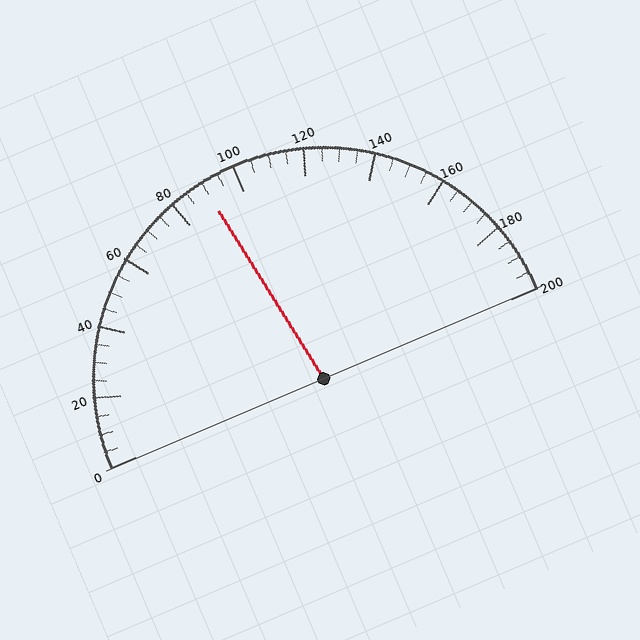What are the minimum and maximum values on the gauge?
The gauge ranges from 0 to 200.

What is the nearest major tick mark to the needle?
The nearest major tick mark is 80.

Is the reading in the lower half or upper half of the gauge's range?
The reading is in the lower half of the range (0 to 200).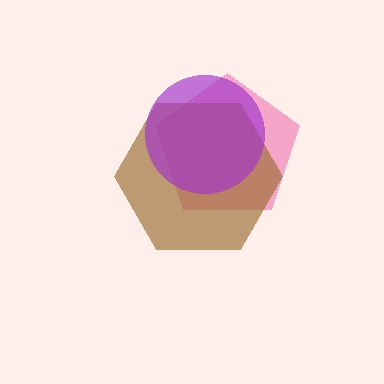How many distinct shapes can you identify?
There are 3 distinct shapes: a pink pentagon, a brown hexagon, a purple circle.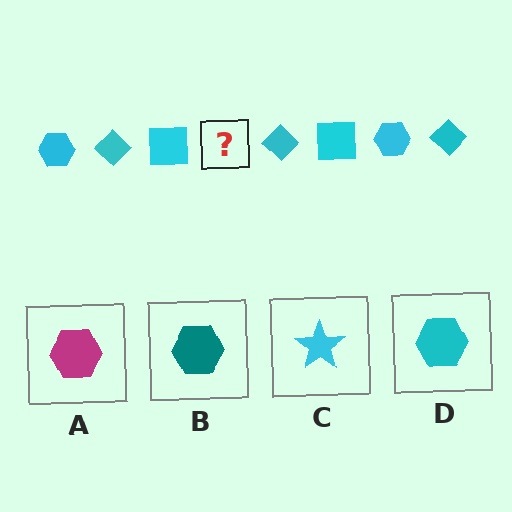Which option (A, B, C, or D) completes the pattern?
D.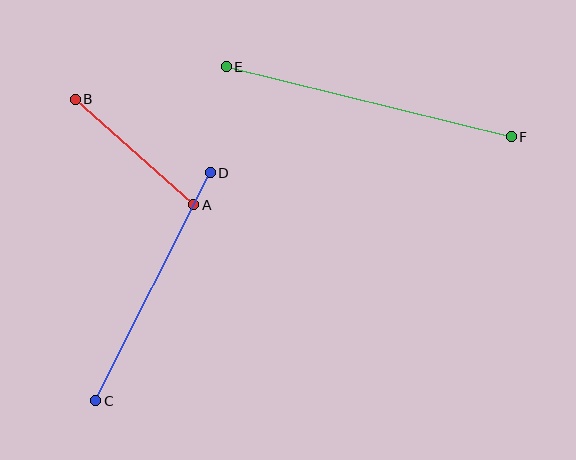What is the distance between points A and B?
The distance is approximately 159 pixels.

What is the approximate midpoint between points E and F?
The midpoint is at approximately (369, 102) pixels.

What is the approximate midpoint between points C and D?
The midpoint is at approximately (153, 287) pixels.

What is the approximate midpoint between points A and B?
The midpoint is at approximately (135, 152) pixels.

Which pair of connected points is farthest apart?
Points E and F are farthest apart.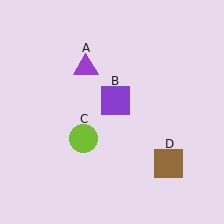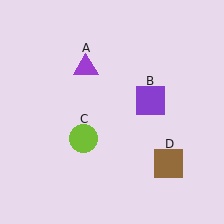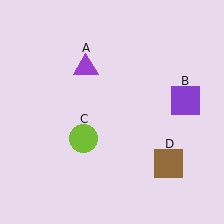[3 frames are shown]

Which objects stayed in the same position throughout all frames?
Purple triangle (object A) and lime circle (object C) and brown square (object D) remained stationary.